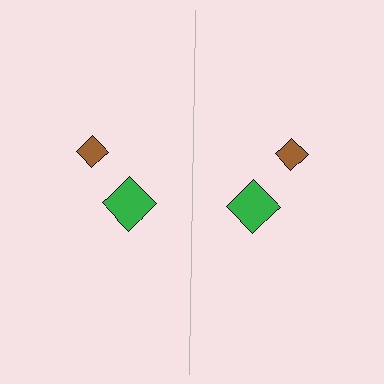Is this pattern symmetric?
Yes, this pattern has bilateral (reflection) symmetry.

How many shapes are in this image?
There are 4 shapes in this image.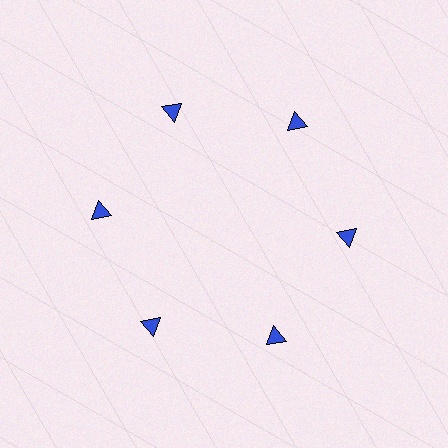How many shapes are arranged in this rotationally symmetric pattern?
There are 6 shapes, arranged in 6 groups of 1.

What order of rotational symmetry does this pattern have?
This pattern has 6-fold rotational symmetry.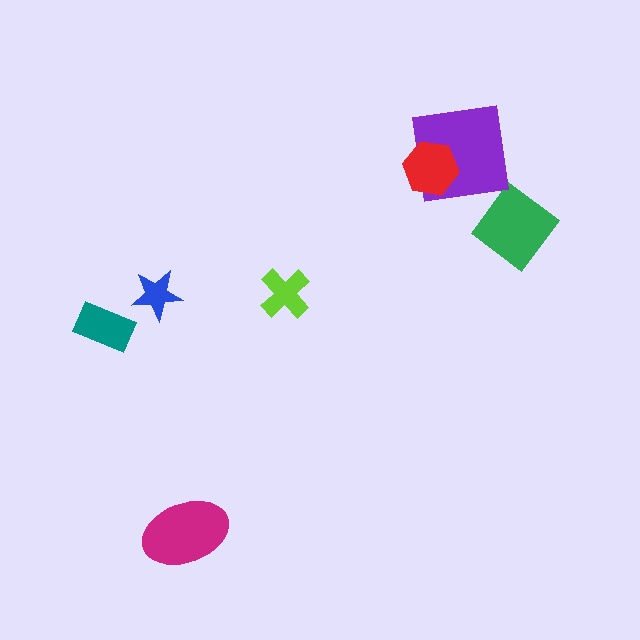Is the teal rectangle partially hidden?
No, no other shape covers it.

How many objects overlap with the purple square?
1 object overlaps with the purple square.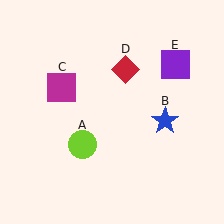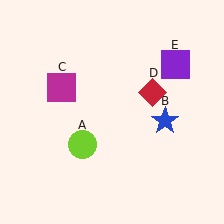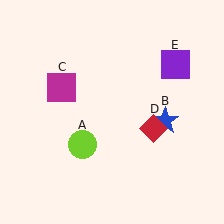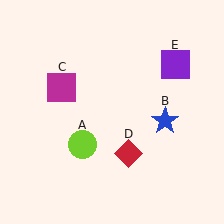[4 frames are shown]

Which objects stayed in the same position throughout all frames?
Lime circle (object A) and blue star (object B) and magenta square (object C) and purple square (object E) remained stationary.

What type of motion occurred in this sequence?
The red diamond (object D) rotated clockwise around the center of the scene.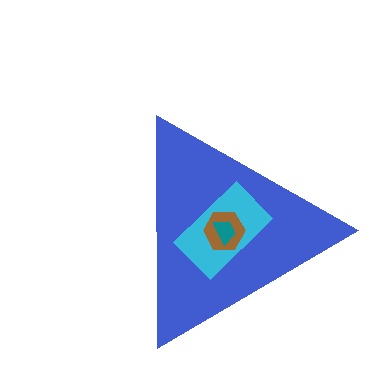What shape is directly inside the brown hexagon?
The teal trapezoid.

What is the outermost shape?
The blue triangle.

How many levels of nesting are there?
4.